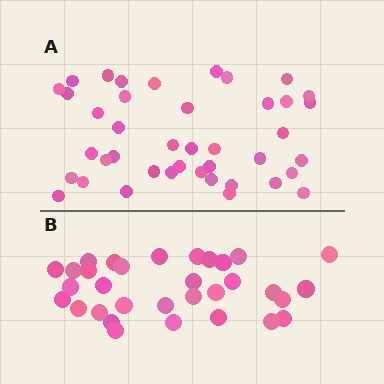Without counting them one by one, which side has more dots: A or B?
Region A (the top region) has more dots.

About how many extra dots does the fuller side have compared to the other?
Region A has roughly 8 or so more dots than region B.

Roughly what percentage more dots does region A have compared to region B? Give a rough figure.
About 30% more.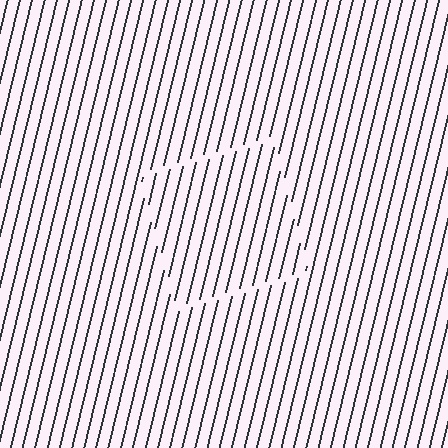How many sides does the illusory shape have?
4 sides — the line-ends trace a square.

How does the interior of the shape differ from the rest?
The interior of the shape contains the same grating, shifted by half a period — the contour is defined by the phase discontinuity where line-ends from the inner and outer gratings abut.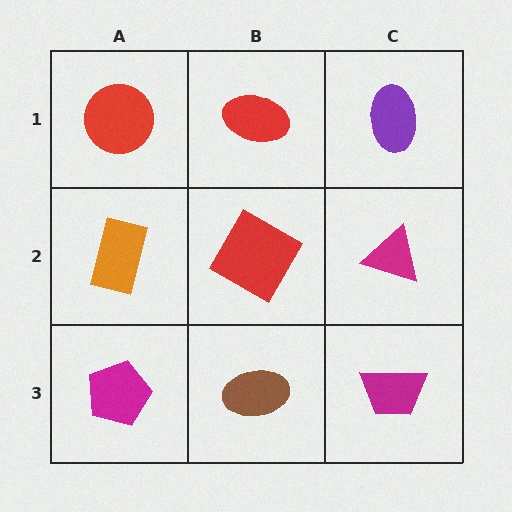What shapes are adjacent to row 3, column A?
An orange rectangle (row 2, column A), a brown ellipse (row 3, column B).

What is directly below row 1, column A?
An orange rectangle.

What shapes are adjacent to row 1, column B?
A red square (row 2, column B), a red circle (row 1, column A), a purple ellipse (row 1, column C).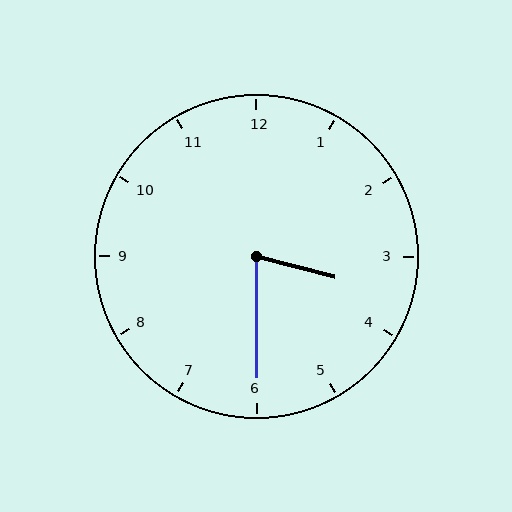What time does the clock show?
3:30.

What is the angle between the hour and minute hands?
Approximately 75 degrees.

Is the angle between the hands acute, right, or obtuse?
It is acute.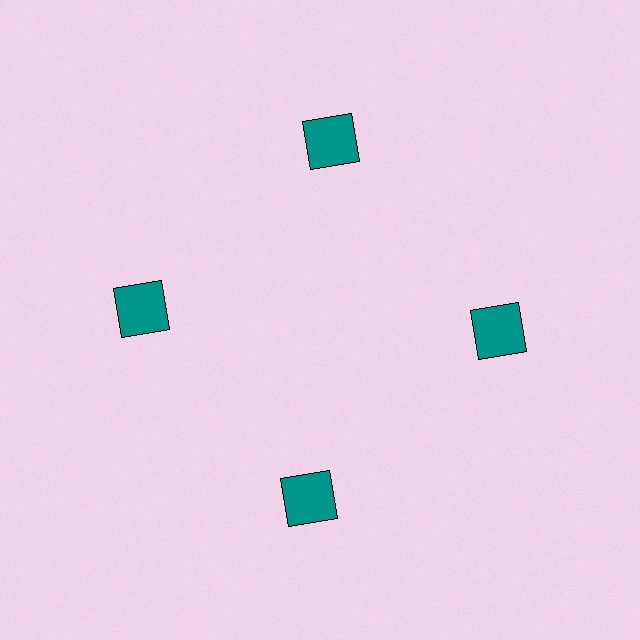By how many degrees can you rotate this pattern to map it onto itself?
The pattern maps onto itself every 90 degrees of rotation.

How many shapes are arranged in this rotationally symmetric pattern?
There are 4 shapes, arranged in 4 groups of 1.